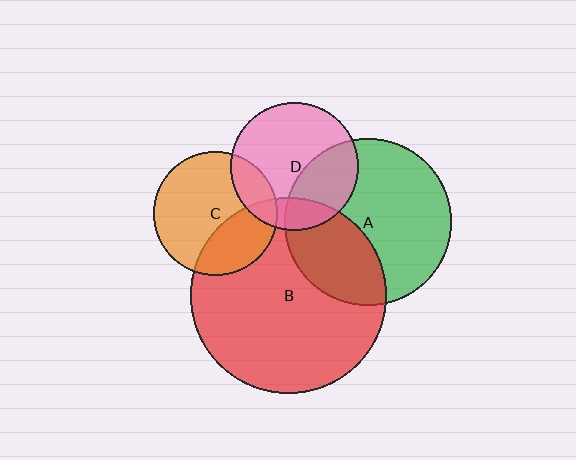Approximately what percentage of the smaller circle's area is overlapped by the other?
Approximately 35%.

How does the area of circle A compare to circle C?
Approximately 1.8 times.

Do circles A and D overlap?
Yes.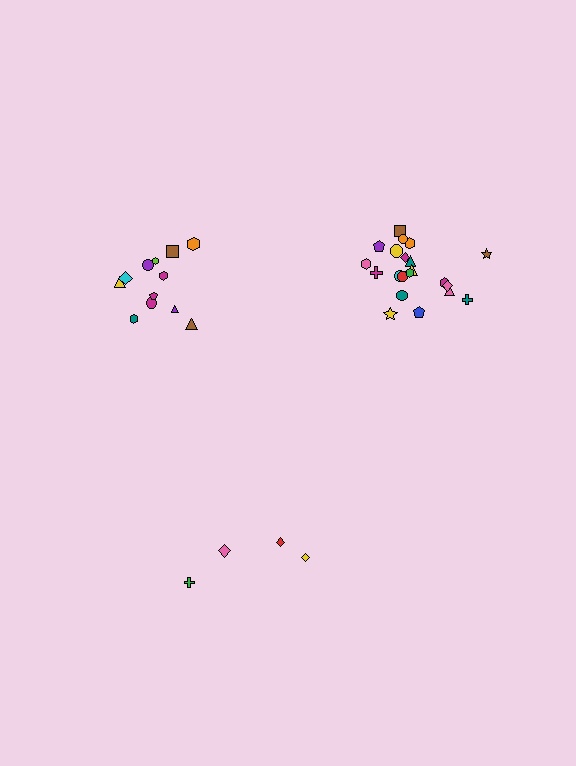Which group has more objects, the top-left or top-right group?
The top-right group.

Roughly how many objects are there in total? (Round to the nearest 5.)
Roughly 40 objects in total.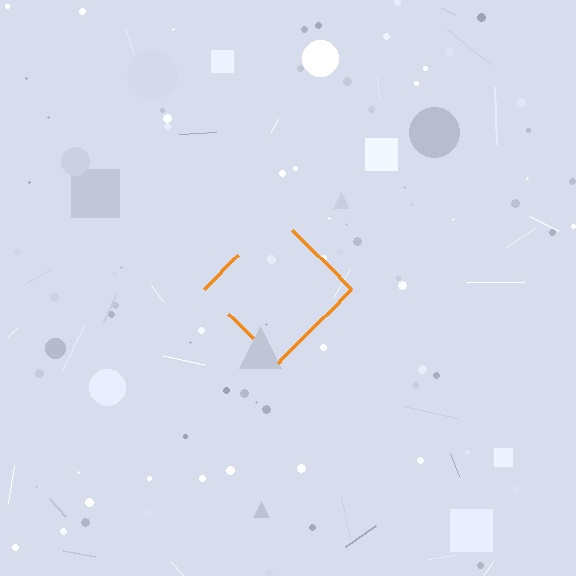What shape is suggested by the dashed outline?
The dashed outline suggests a diamond.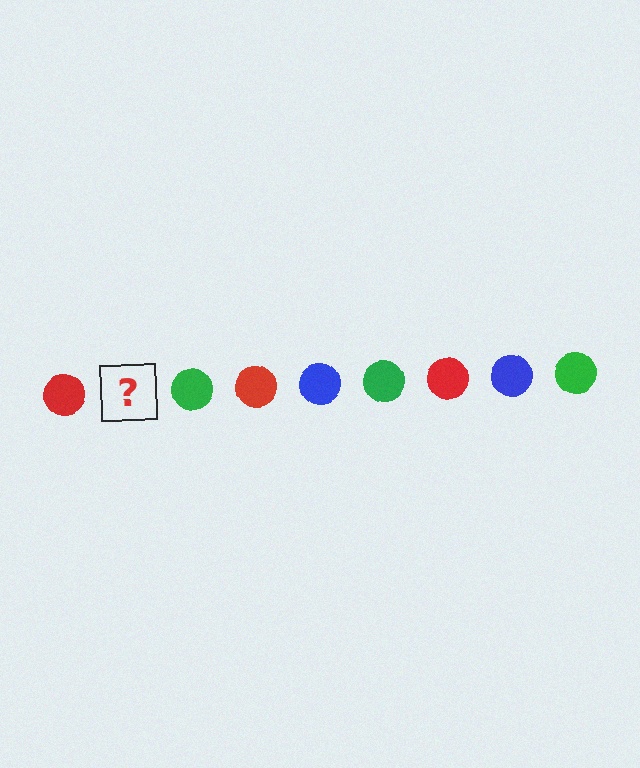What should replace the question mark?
The question mark should be replaced with a blue circle.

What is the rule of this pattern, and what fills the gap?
The rule is that the pattern cycles through red, blue, green circles. The gap should be filled with a blue circle.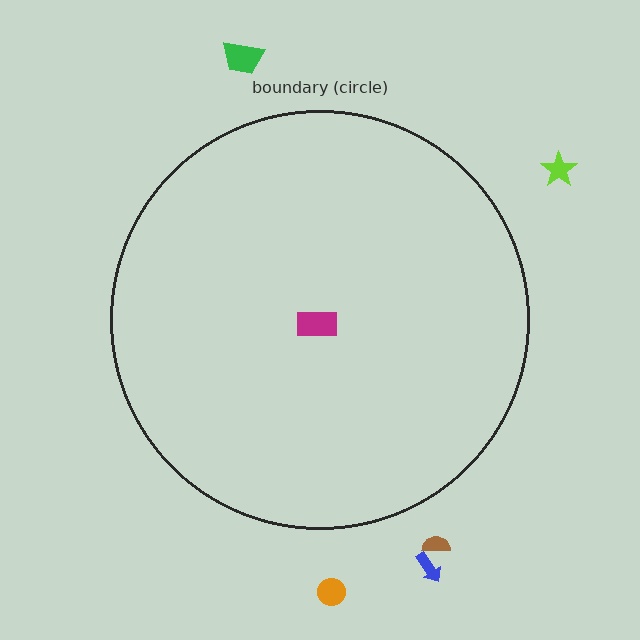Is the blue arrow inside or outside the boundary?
Outside.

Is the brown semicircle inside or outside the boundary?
Outside.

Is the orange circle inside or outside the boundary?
Outside.